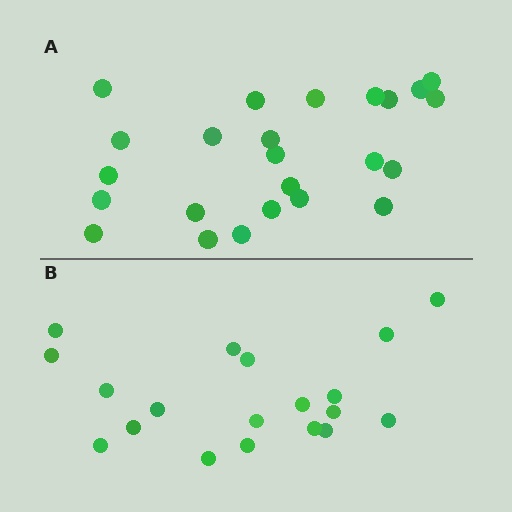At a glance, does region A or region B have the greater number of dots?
Region A (the top region) has more dots.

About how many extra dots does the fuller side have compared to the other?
Region A has about 5 more dots than region B.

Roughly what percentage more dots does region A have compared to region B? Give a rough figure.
About 25% more.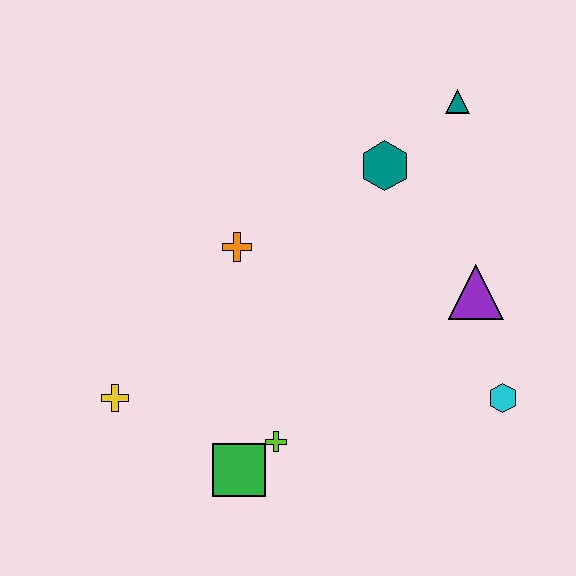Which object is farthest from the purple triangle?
The yellow cross is farthest from the purple triangle.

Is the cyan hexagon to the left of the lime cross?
No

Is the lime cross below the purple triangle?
Yes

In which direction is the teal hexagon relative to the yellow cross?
The teal hexagon is to the right of the yellow cross.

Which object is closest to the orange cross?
The teal hexagon is closest to the orange cross.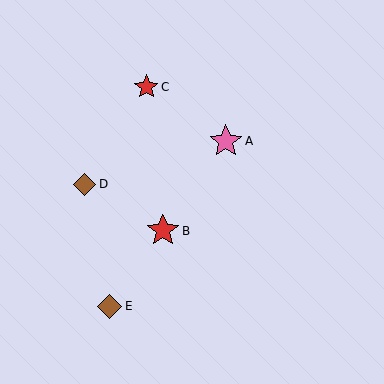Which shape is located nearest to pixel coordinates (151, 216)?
The red star (labeled B) at (163, 231) is nearest to that location.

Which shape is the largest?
The pink star (labeled A) is the largest.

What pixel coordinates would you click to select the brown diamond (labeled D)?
Click at (85, 184) to select the brown diamond D.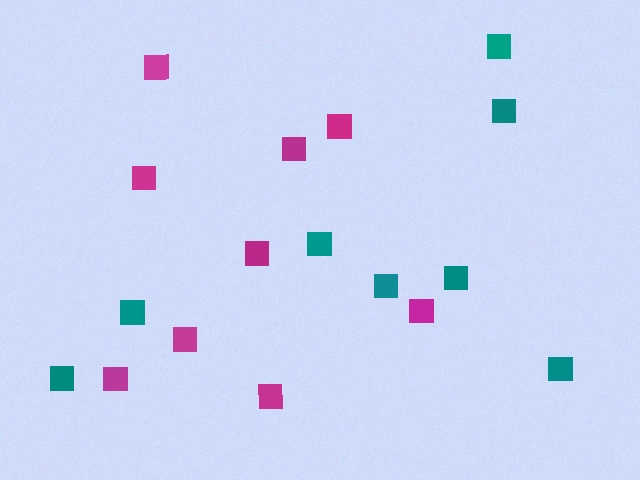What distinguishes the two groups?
There are 2 groups: one group of teal squares (8) and one group of magenta squares (9).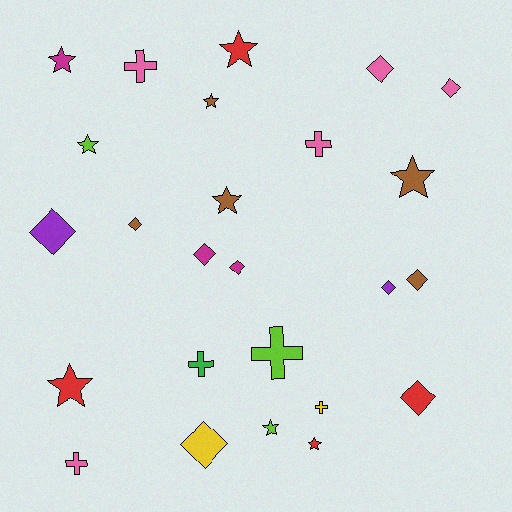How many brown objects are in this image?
There are 5 brown objects.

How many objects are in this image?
There are 25 objects.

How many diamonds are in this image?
There are 10 diamonds.